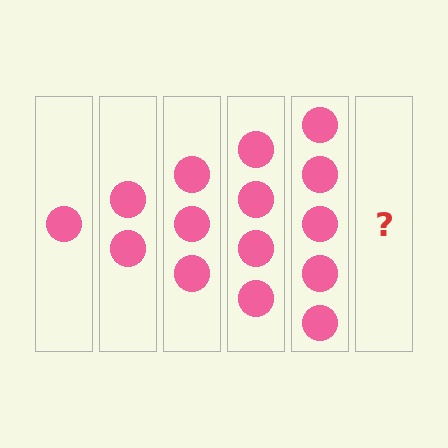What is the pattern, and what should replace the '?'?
The pattern is that each step adds one more circle. The '?' should be 6 circles.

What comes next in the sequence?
The next element should be 6 circles.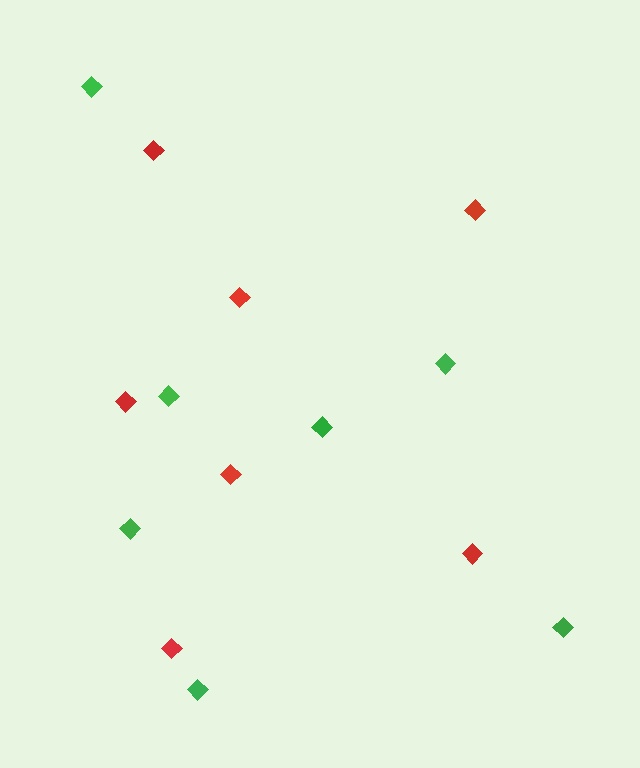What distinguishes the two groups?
There are 2 groups: one group of red diamonds (7) and one group of green diamonds (7).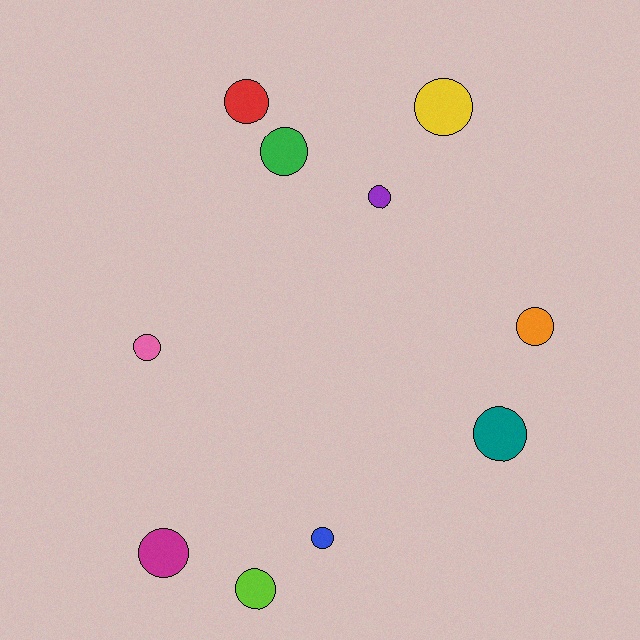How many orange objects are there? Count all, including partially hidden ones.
There is 1 orange object.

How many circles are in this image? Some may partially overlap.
There are 10 circles.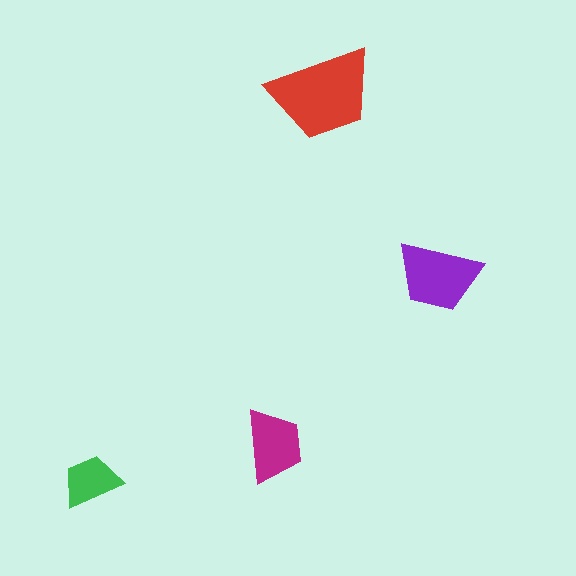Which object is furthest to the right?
The purple trapezoid is rightmost.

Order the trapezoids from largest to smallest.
the red one, the purple one, the magenta one, the green one.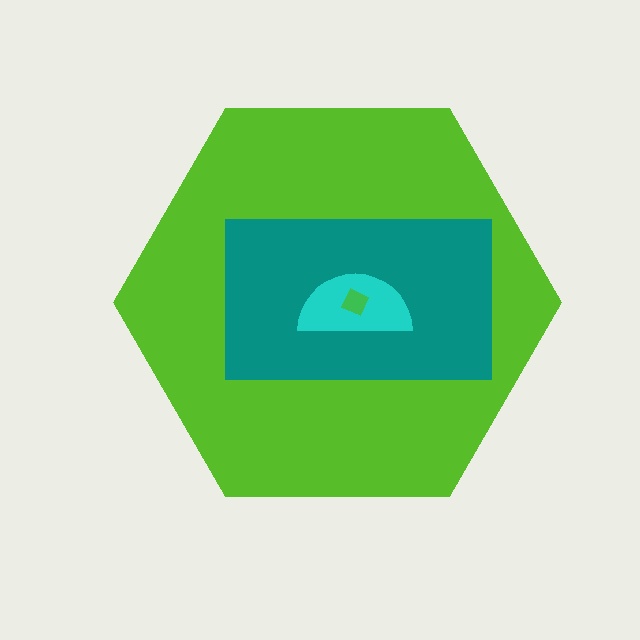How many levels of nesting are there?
4.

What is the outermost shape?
The lime hexagon.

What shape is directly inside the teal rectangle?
The cyan semicircle.